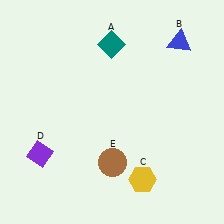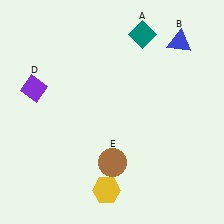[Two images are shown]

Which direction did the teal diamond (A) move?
The teal diamond (A) moved right.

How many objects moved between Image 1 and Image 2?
3 objects moved between the two images.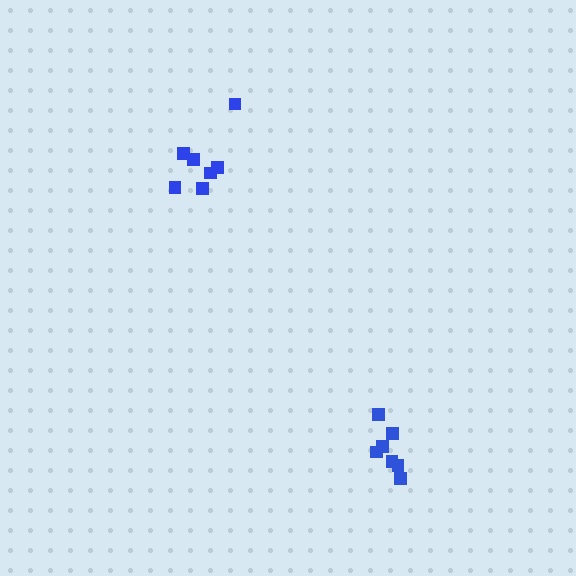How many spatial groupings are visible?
There are 2 spatial groupings.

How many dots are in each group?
Group 1: 7 dots, Group 2: 7 dots (14 total).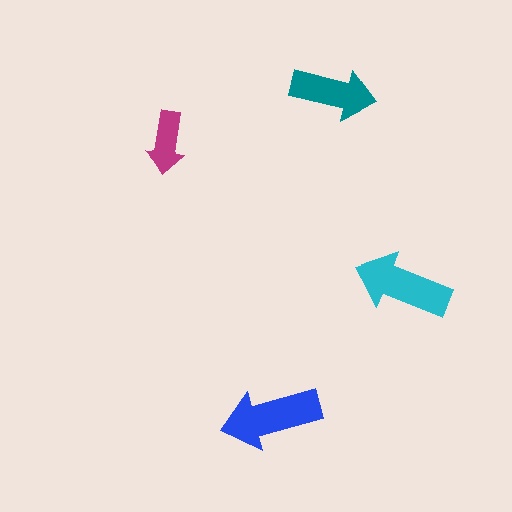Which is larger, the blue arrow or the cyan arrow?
The blue one.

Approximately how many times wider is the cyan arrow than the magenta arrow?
About 1.5 times wider.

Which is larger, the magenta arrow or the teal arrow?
The teal one.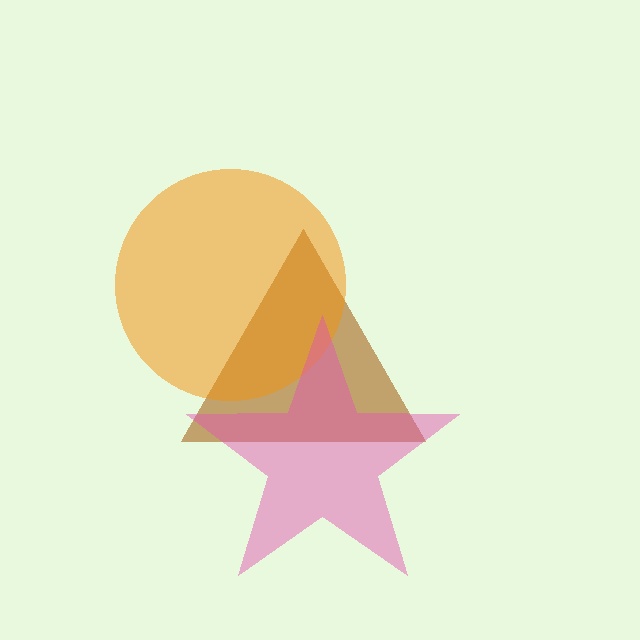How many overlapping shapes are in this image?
There are 3 overlapping shapes in the image.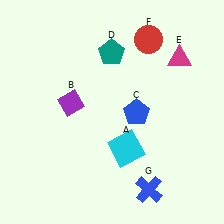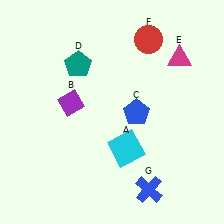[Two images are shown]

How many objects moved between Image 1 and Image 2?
1 object moved between the two images.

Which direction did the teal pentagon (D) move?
The teal pentagon (D) moved left.